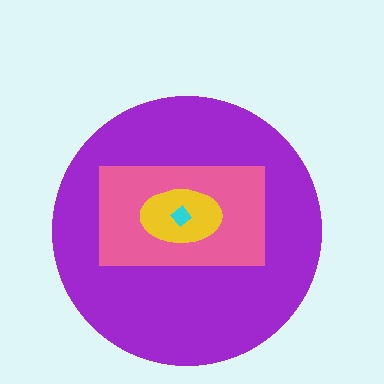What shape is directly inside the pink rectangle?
The yellow ellipse.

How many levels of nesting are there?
4.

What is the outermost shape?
The purple circle.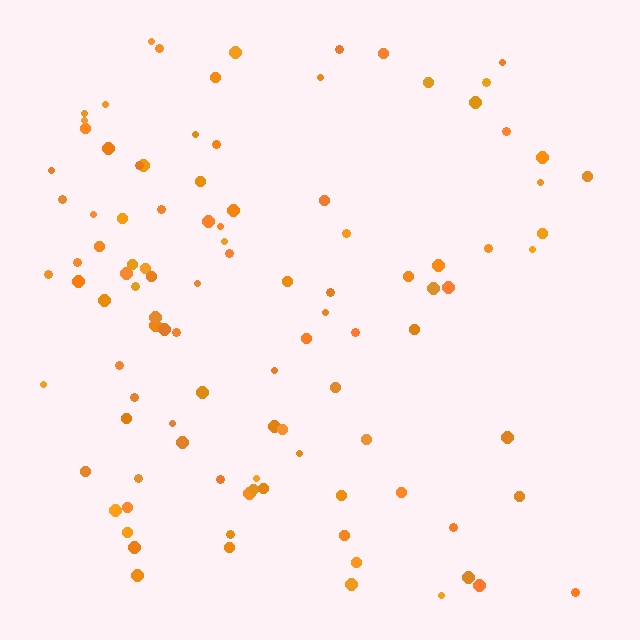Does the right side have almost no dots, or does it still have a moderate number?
Still a moderate number, just noticeably fewer than the left.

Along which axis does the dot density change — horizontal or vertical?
Horizontal.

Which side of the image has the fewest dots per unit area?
The right.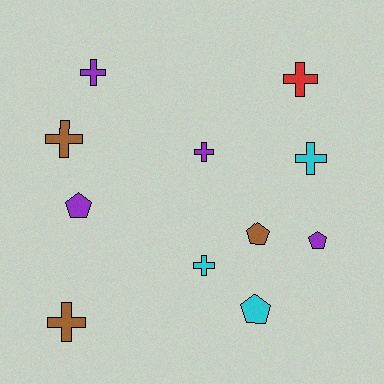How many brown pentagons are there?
There is 1 brown pentagon.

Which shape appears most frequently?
Cross, with 7 objects.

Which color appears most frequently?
Purple, with 4 objects.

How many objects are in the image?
There are 11 objects.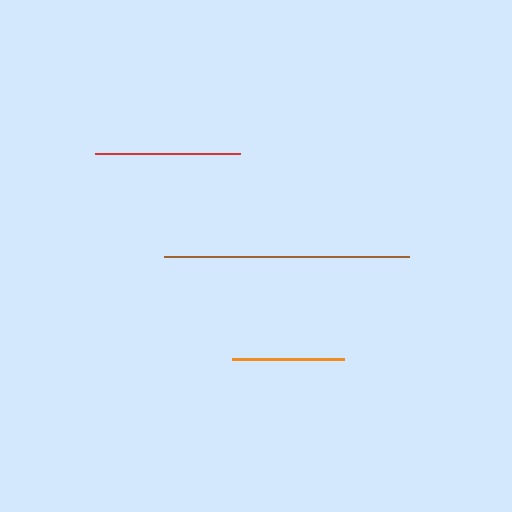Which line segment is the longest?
The brown line is the longest at approximately 246 pixels.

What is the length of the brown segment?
The brown segment is approximately 246 pixels long.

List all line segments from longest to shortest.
From longest to shortest: brown, red, orange.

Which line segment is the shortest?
The orange line is the shortest at approximately 112 pixels.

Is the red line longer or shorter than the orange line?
The red line is longer than the orange line.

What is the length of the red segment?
The red segment is approximately 145 pixels long.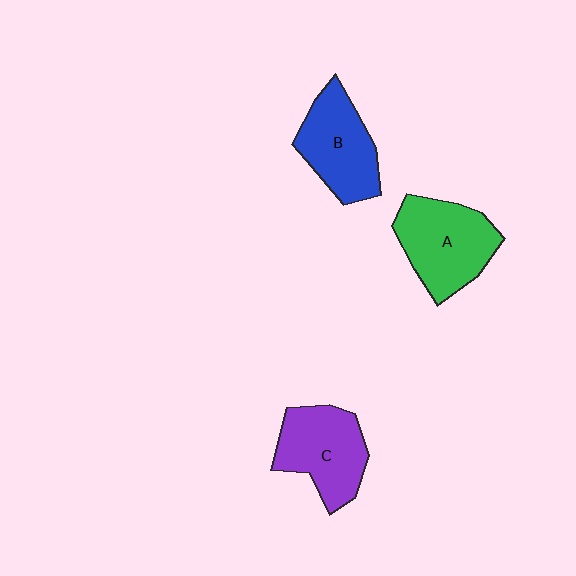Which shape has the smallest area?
Shape B (blue).